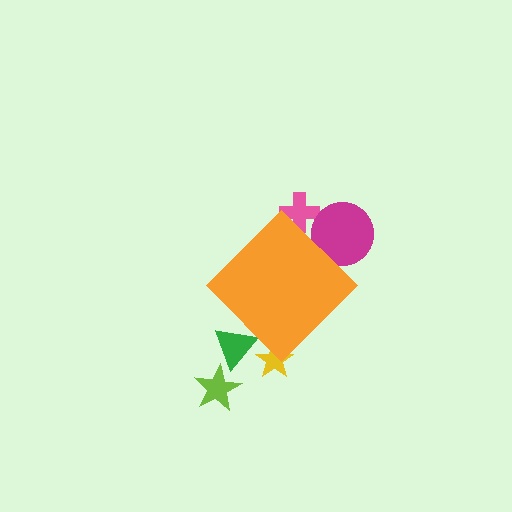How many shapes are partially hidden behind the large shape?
4 shapes are partially hidden.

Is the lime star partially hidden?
No, the lime star is fully visible.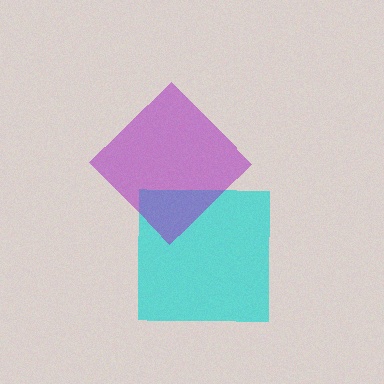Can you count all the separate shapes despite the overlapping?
Yes, there are 2 separate shapes.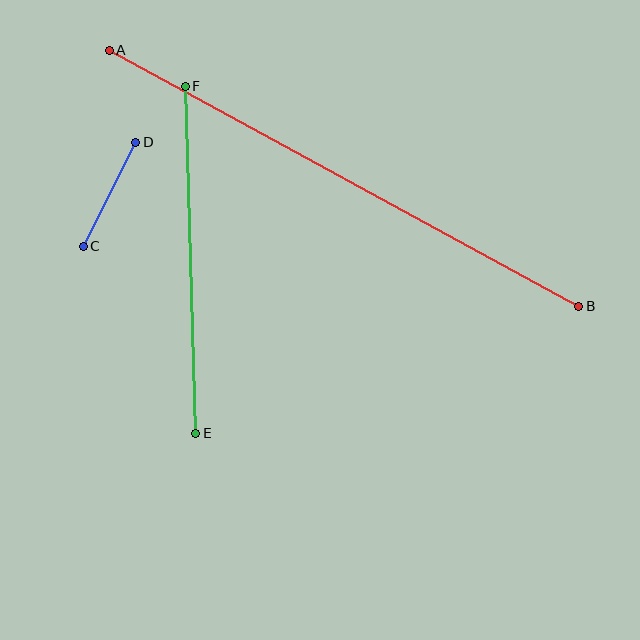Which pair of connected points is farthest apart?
Points A and B are farthest apart.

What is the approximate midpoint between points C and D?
The midpoint is at approximately (110, 194) pixels.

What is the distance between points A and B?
The distance is approximately 535 pixels.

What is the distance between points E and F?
The distance is approximately 347 pixels.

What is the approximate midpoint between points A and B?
The midpoint is at approximately (344, 178) pixels.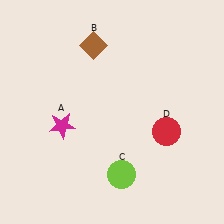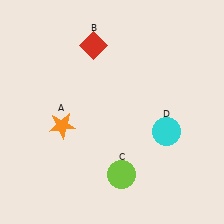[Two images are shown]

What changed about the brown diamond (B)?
In Image 1, B is brown. In Image 2, it changed to red.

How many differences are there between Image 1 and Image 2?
There are 3 differences between the two images.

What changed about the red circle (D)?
In Image 1, D is red. In Image 2, it changed to cyan.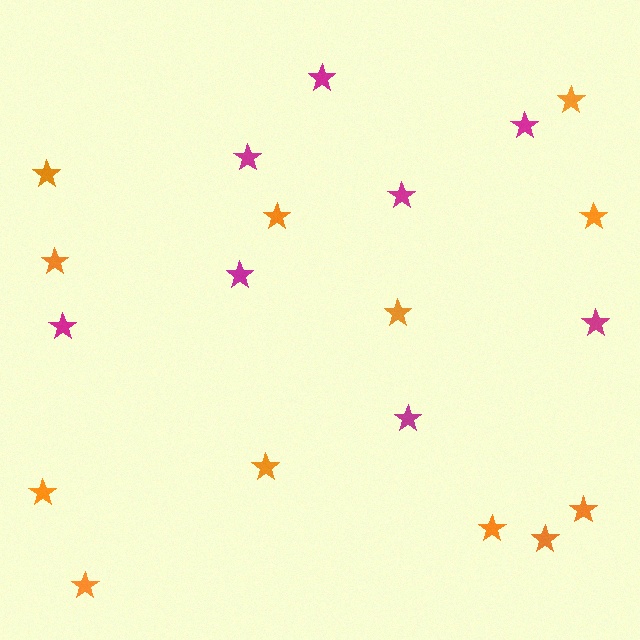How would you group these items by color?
There are 2 groups: one group of orange stars (12) and one group of magenta stars (8).